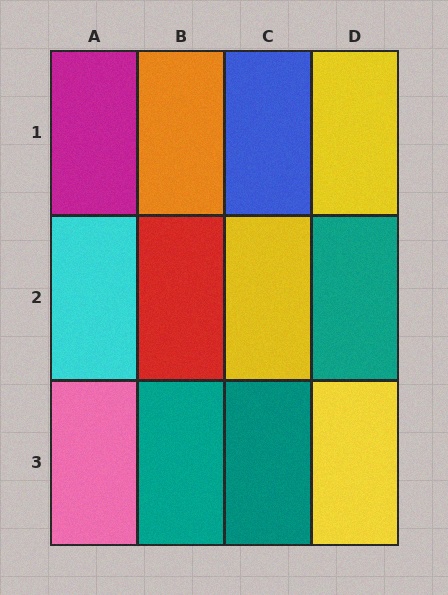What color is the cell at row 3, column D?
Yellow.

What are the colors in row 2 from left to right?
Cyan, red, yellow, teal.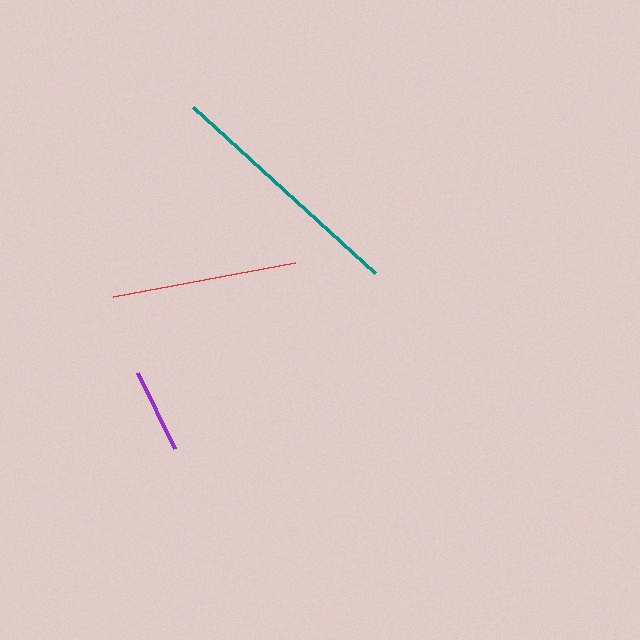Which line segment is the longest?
The teal line is the longest at approximately 246 pixels.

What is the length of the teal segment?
The teal segment is approximately 246 pixels long.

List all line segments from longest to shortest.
From longest to shortest: teal, red, purple.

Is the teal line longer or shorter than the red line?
The teal line is longer than the red line.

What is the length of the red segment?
The red segment is approximately 186 pixels long.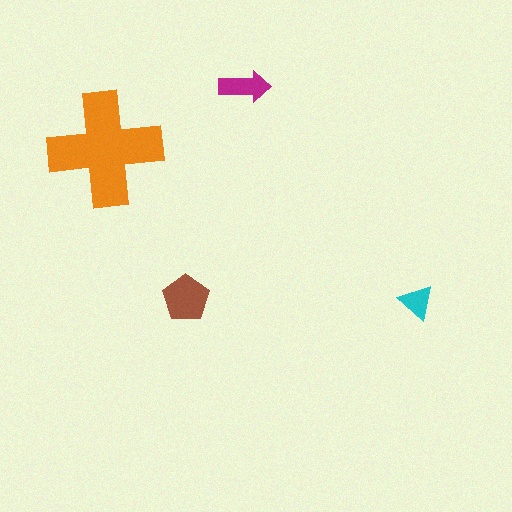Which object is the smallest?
The cyan triangle.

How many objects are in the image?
There are 4 objects in the image.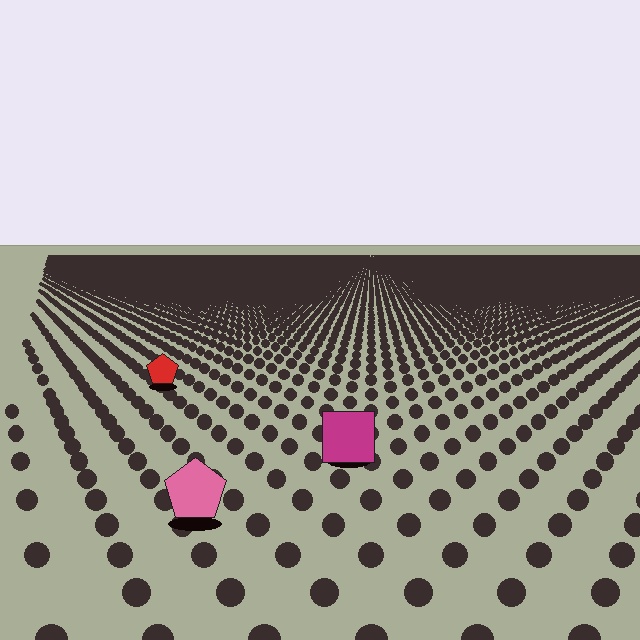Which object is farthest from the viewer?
The red pentagon is farthest from the viewer. It appears smaller and the ground texture around it is denser.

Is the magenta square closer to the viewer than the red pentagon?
Yes. The magenta square is closer — you can tell from the texture gradient: the ground texture is coarser near it.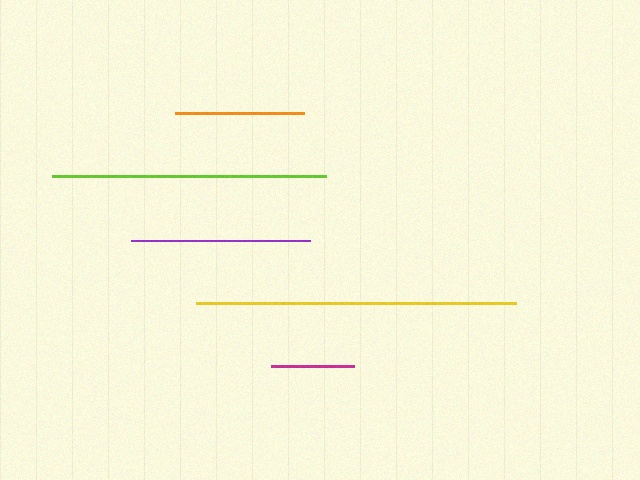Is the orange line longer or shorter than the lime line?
The lime line is longer than the orange line.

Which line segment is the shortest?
The magenta line is the shortest at approximately 83 pixels.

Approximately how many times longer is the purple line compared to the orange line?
The purple line is approximately 1.4 times the length of the orange line.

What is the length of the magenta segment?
The magenta segment is approximately 83 pixels long.